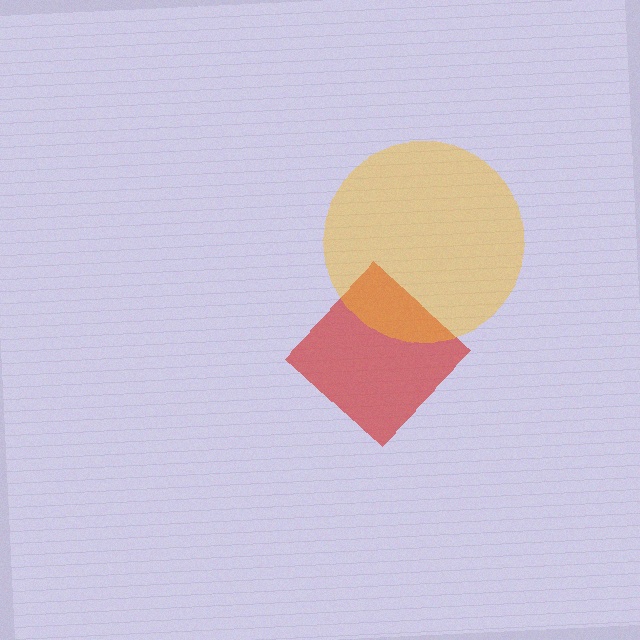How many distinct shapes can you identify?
There are 2 distinct shapes: a red diamond, a yellow circle.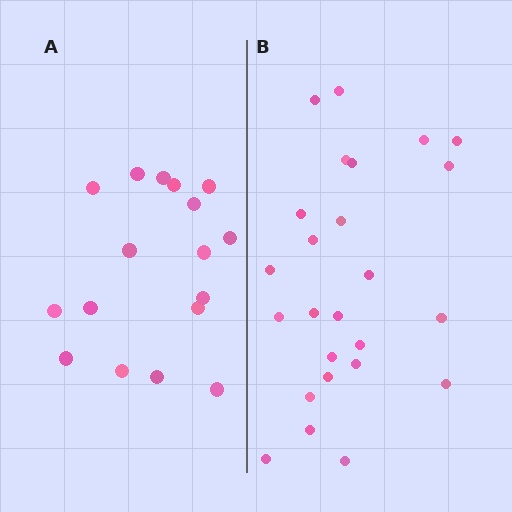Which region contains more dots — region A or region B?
Region B (the right region) has more dots.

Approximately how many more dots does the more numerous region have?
Region B has roughly 8 or so more dots than region A.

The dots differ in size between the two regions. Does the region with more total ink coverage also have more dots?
No. Region A has more total ink coverage because its dots are larger, but region B actually contains more individual dots. Total area can be misleading — the number of items is what matters here.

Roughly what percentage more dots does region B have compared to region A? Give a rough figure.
About 45% more.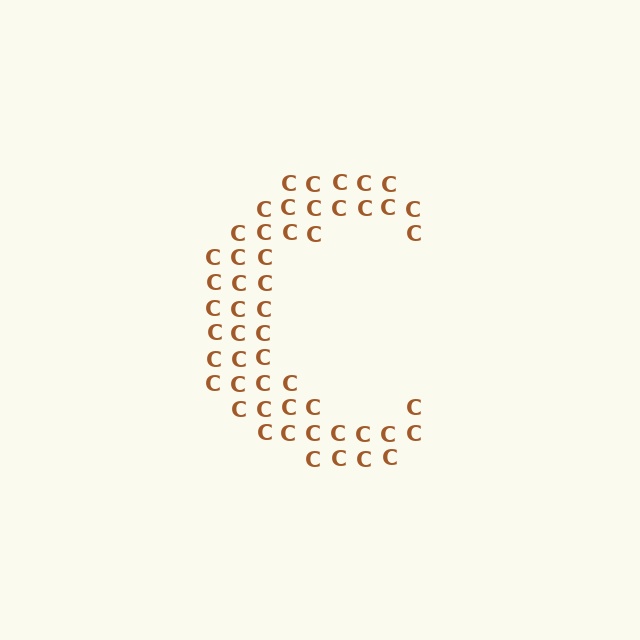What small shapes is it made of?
It is made of small letter C's.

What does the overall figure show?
The overall figure shows the letter C.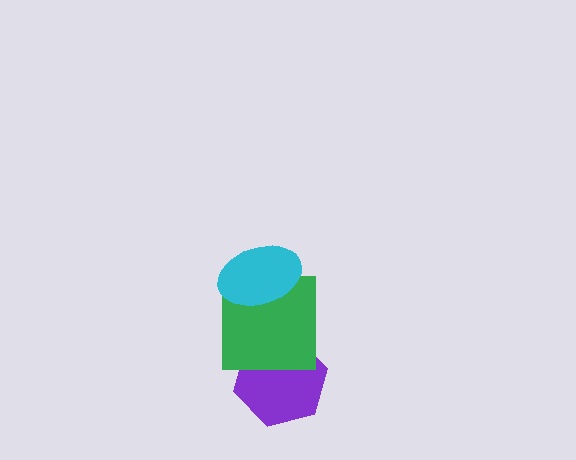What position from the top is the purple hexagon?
The purple hexagon is 3rd from the top.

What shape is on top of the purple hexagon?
The green square is on top of the purple hexagon.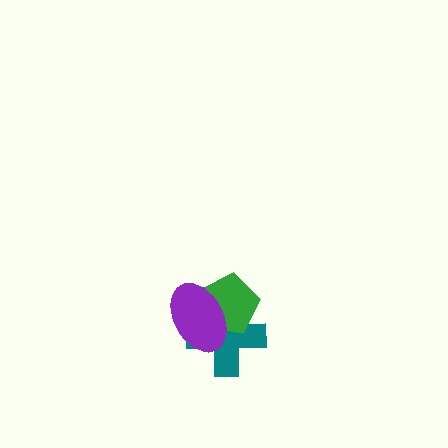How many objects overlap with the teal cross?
2 objects overlap with the teal cross.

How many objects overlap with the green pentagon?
2 objects overlap with the green pentagon.